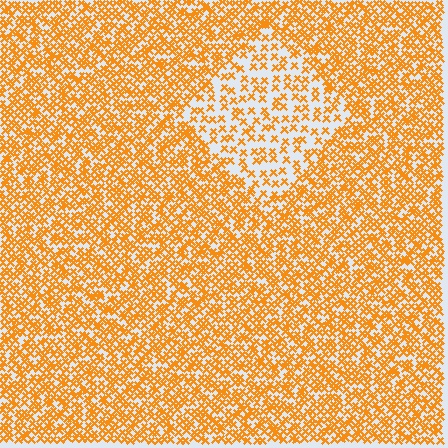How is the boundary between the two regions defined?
The boundary is defined by a change in element density (approximately 2.2x ratio). All elements are the same color, size, and shape.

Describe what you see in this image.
The image contains small orange elements arranged at two different densities. A diamond-shaped region is visible where the elements are less densely packed than the surrounding area.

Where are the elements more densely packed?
The elements are more densely packed outside the diamond boundary.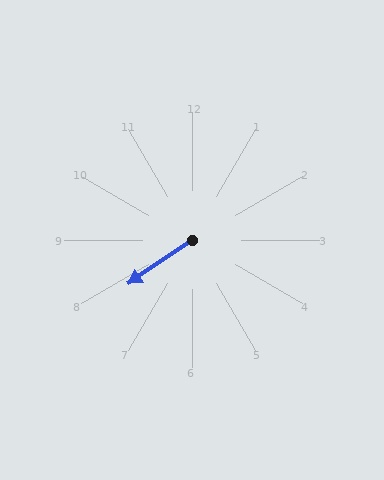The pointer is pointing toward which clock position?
Roughly 8 o'clock.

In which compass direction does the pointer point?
Southwest.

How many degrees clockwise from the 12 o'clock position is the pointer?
Approximately 236 degrees.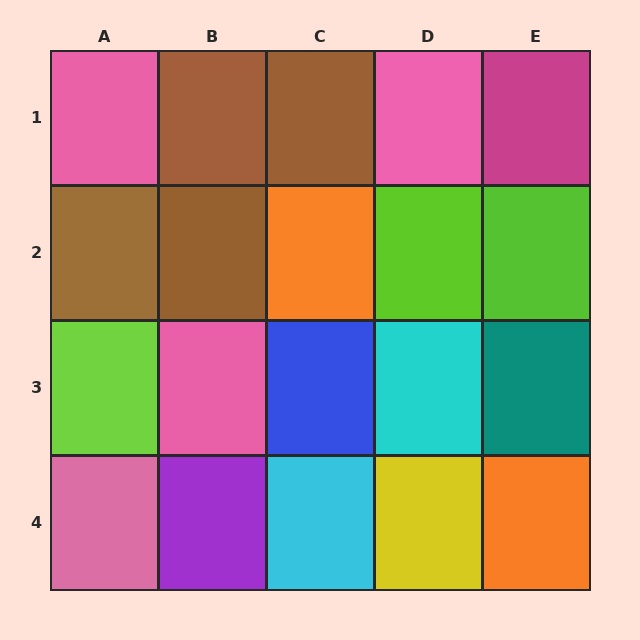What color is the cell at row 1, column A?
Pink.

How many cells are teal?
1 cell is teal.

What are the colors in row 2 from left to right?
Brown, brown, orange, lime, lime.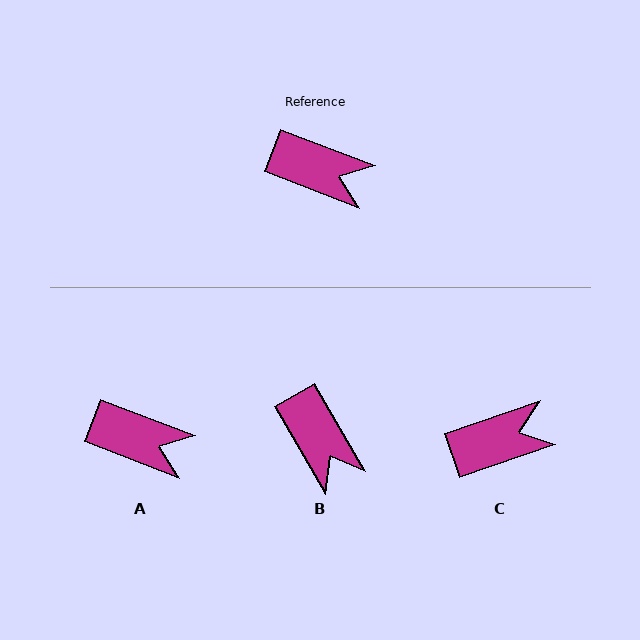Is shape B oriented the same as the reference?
No, it is off by about 39 degrees.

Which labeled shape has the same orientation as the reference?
A.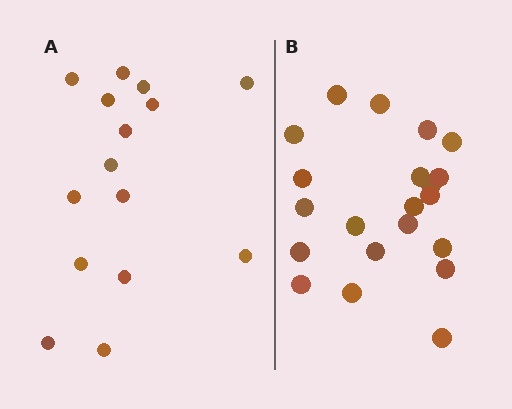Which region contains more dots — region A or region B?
Region B (the right region) has more dots.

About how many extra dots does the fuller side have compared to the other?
Region B has about 6 more dots than region A.